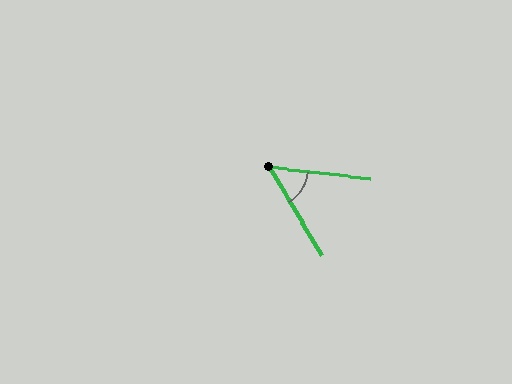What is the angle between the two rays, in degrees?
Approximately 53 degrees.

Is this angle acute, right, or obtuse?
It is acute.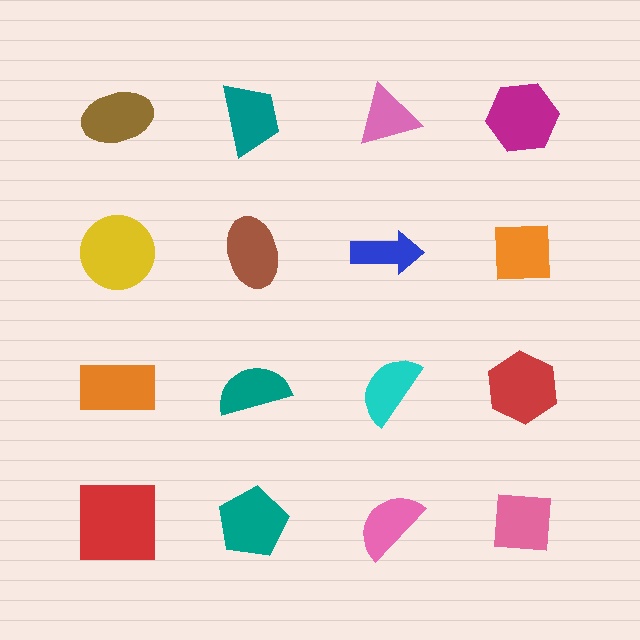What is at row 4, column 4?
A pink square.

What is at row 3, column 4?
A red hexagon.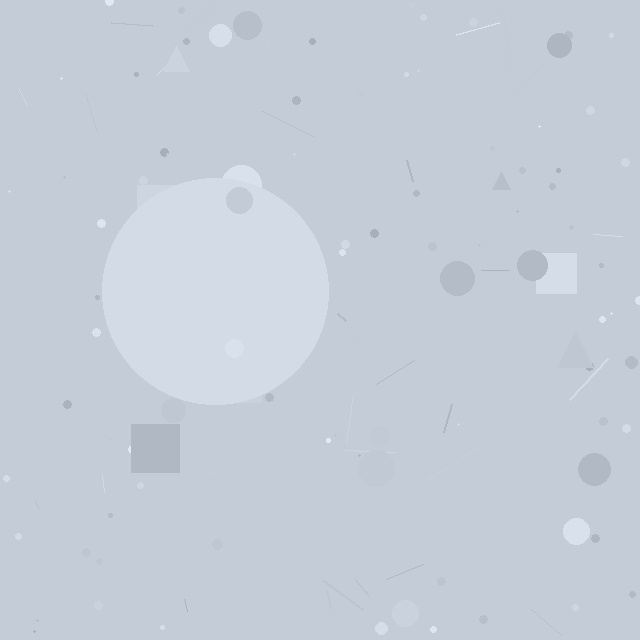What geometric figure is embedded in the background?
A circle is embedded in the background.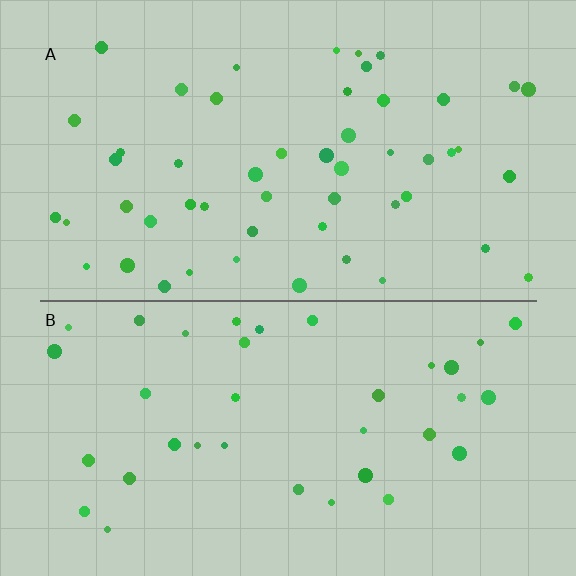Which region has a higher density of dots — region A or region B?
A (the top).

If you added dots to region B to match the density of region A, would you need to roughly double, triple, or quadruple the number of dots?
Approximately double.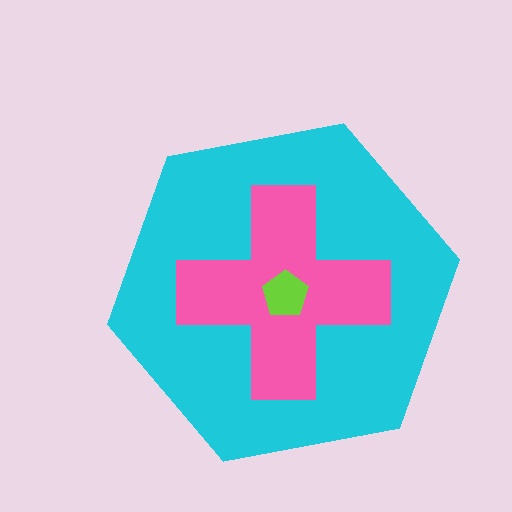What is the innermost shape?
The lime pentagon.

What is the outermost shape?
The cyan hexagon.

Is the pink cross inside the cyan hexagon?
Yes.